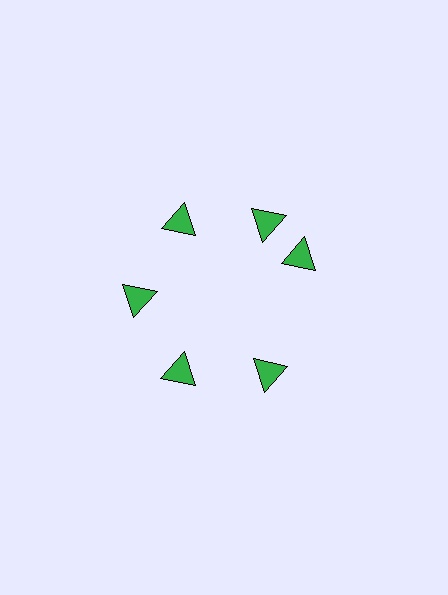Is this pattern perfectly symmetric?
No. The 6 green triangles are arranged in a ring, but one element near the 3 o'clock position is rotated out of alignment along the ring, breaking the 6-fold rotational symmetry.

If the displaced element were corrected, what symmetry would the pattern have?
It would have 6-fold rotational symmetry — the pattern would map onto itself every 60 degrees.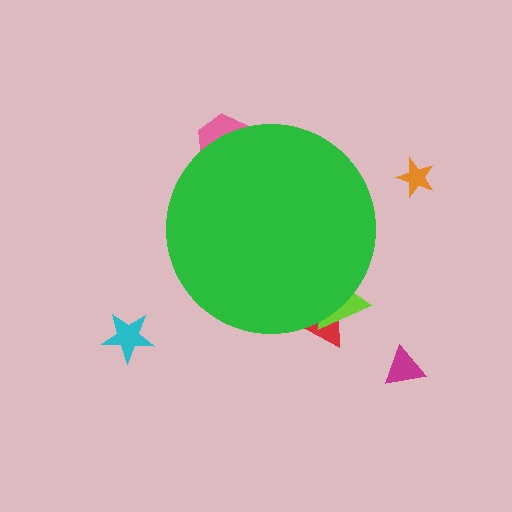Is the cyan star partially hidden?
No, the cyan star is fully visible.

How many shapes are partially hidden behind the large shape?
3 shapes are partially hidden.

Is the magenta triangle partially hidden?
No, the magenta triangle is fully visible.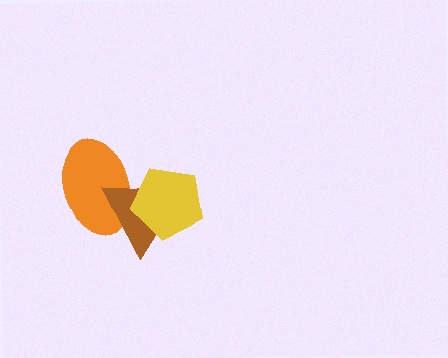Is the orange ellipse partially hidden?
Yes, it is partially covered by another shape.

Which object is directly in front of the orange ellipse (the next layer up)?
The brown triangle is directly in front of the orange ellipse.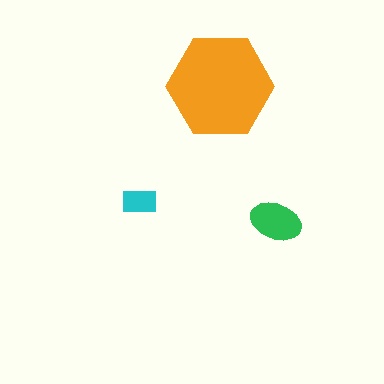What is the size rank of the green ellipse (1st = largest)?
2nd.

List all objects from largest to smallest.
The orange hexagon, the green ellipse, the cyan rectangle.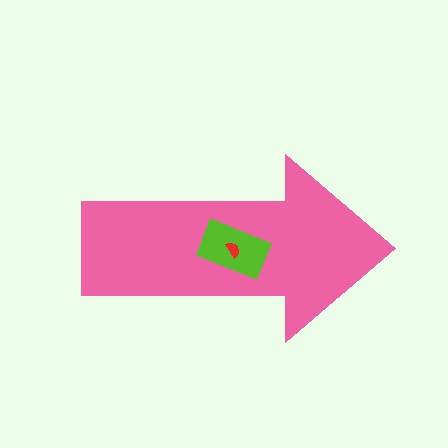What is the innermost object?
The red semicircle.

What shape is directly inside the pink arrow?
The lime rectangle.